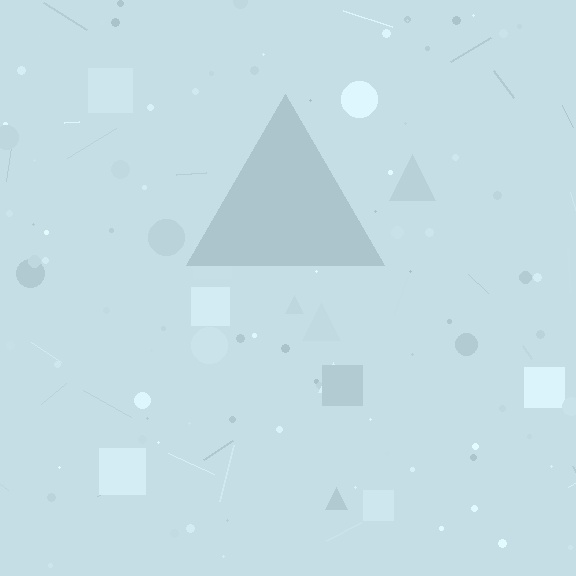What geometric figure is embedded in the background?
A triangle is embedded in the background.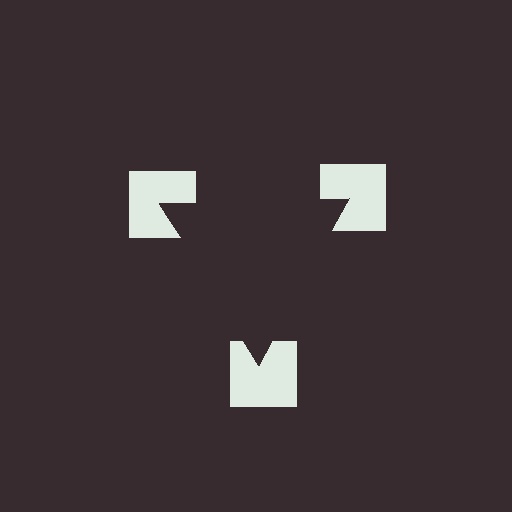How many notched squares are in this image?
There are 3 — one at each vertex of the illusory triangle.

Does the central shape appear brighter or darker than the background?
It typically appears slightly darker than the background, even though no actual brightness change is drawn.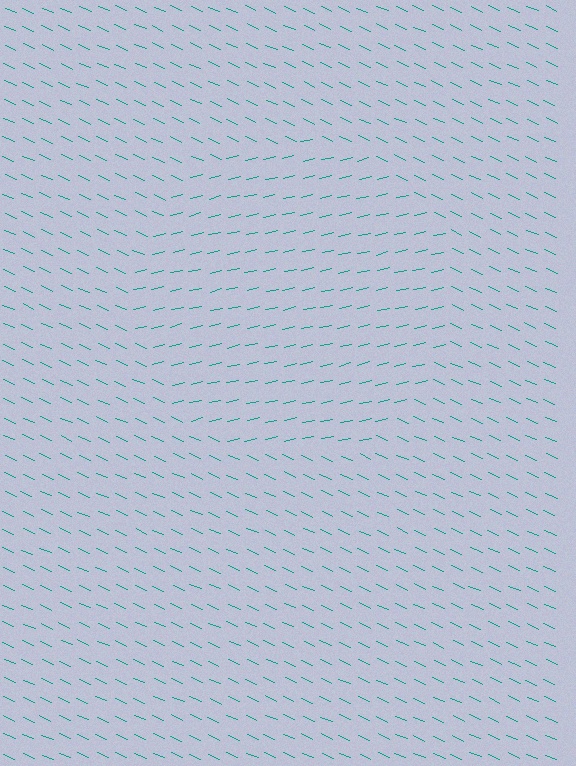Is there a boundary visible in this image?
Yes, there is a texture boundary formed by a change in line orientation.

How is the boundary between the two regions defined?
The boundary is defined purely by a change in line orientation (approximately 37 degrees difference). All lines are the same color and thickness.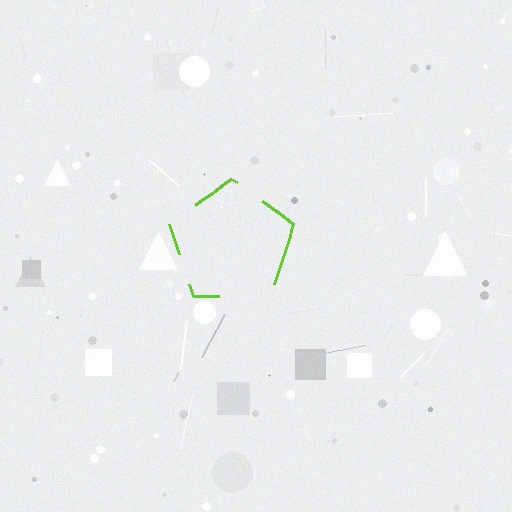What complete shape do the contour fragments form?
The contour fragments form a pentagon.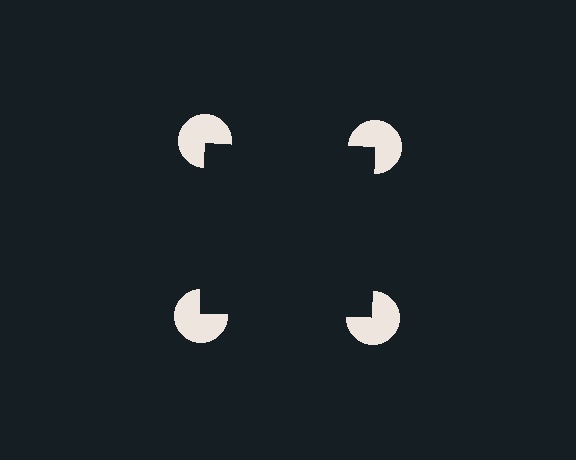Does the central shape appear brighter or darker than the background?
It typically appears slightly darker than the background, even though no actual brightness change is drawn.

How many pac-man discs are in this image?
There are 4 — one at each vertex of the illusory square.